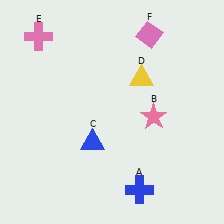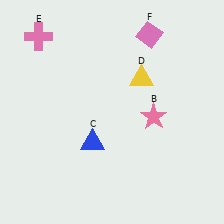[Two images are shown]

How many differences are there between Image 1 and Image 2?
There is 1 difference between the two images.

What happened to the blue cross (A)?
The blue cross (A) was removed in Image 2. It was in the bottom-right area of Image 1.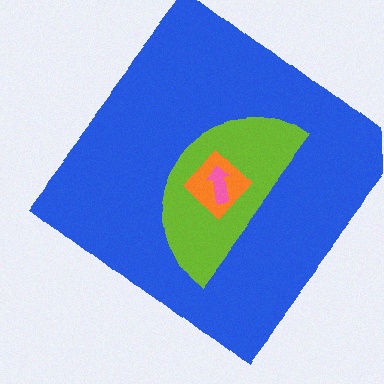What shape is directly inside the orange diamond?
The pink arrow.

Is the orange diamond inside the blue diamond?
Yes.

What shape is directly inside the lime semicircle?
The orange diamond.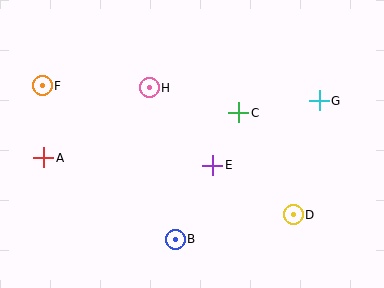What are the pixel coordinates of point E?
Point E is at (213, 165).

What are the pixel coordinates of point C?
Point C is at (239, 113).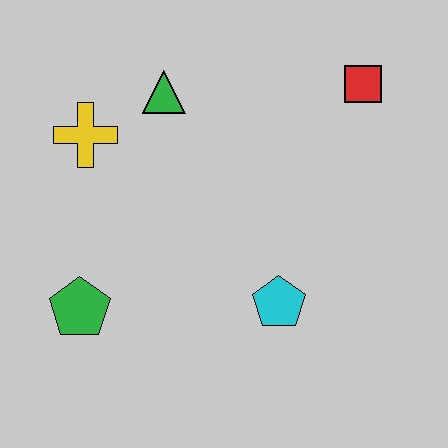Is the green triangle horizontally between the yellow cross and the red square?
Yes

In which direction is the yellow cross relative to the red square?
The yellow cross is to the left of the red square.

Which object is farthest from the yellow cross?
The red square is farthest from the yellow cross.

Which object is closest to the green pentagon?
The yellow cross is closest to the green pentagon.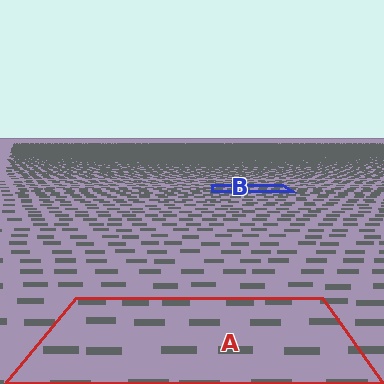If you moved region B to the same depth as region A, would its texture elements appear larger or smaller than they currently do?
They would appear larger. At a closer depth, the same texture elements are projected at a bigger on-screen size.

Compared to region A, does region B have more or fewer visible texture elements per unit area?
Region B has more texture elements per unit area — they are packed more densely because it is farther away.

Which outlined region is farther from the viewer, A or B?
Region B is farther from the viewer — the texture elements inside it appear smaller and more densely packed.